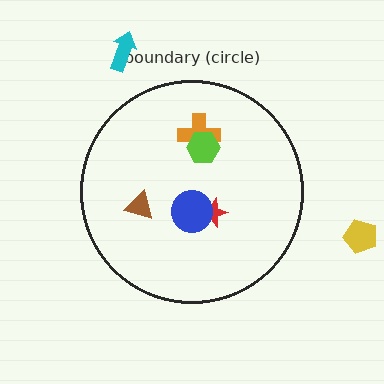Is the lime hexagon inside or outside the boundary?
Inside.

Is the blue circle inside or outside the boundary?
Inside.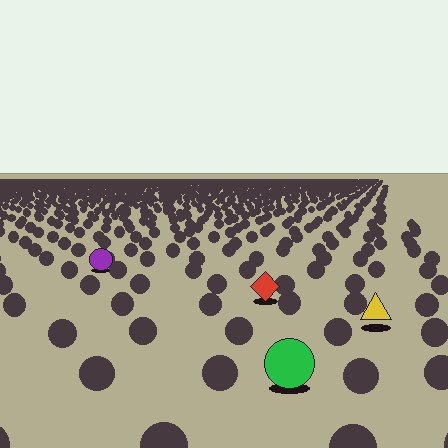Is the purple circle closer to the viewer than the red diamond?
No. The red diamond is closer — you can tell from the texture gradient: the ground texture is coarser near it.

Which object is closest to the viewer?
The green circle is closest. The texture marks near it are larger and more spread out.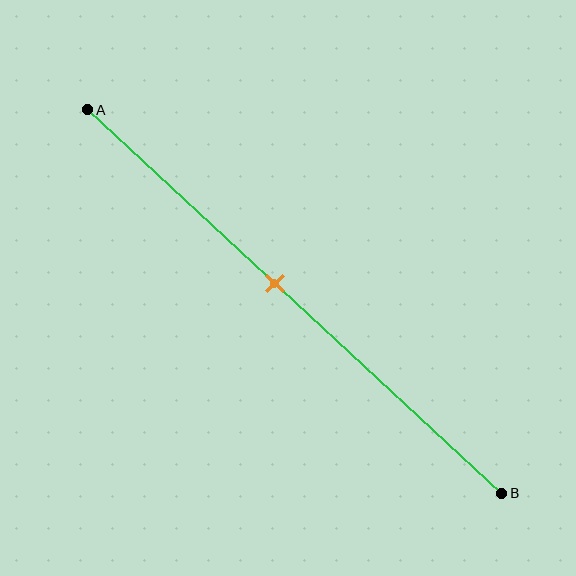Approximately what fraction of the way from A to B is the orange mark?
The orange mark is approximately 45% of the way from A to B.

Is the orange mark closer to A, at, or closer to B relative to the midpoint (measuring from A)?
The orange mark is closer to point A than the midpoint of segment AB.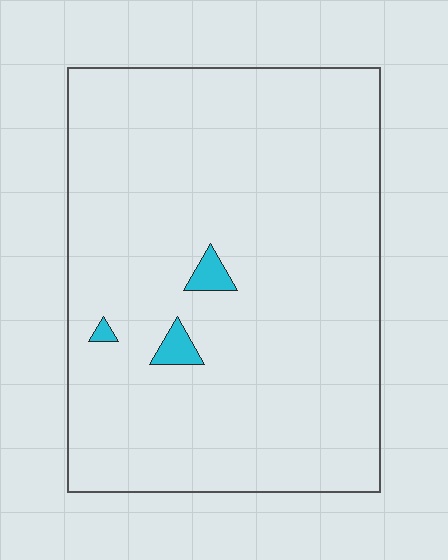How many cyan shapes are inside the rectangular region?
3.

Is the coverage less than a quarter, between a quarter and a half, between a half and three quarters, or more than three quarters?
Less than a quarter.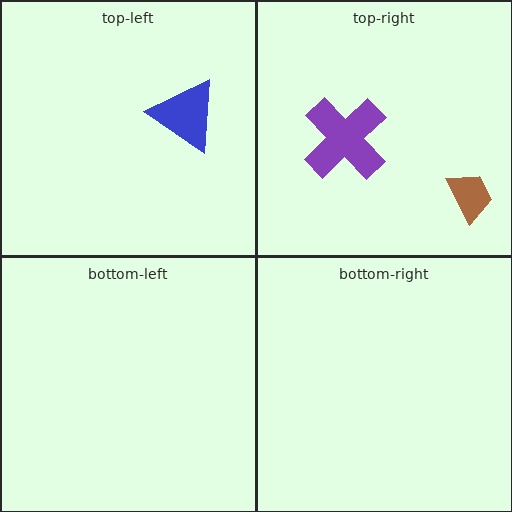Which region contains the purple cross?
The top-right region.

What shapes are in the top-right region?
The purple cross, the brown trapezoid.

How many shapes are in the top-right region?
2.